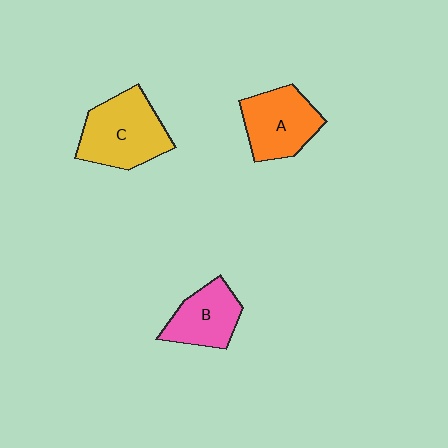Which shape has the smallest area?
Shape B (pink).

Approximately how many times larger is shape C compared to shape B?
Approximately 1.4 times.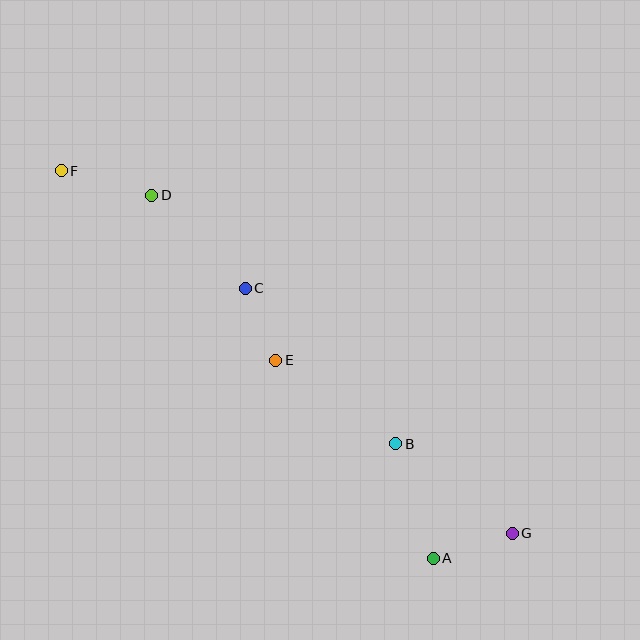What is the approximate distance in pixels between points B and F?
The distance between B and F is approximately 432 pixels.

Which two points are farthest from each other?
Points F and G are farthest from each other.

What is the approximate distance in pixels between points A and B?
The distance between A and B is approximately 120 pixels.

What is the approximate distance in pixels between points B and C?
The distance between B and C is approximately 217 pixels.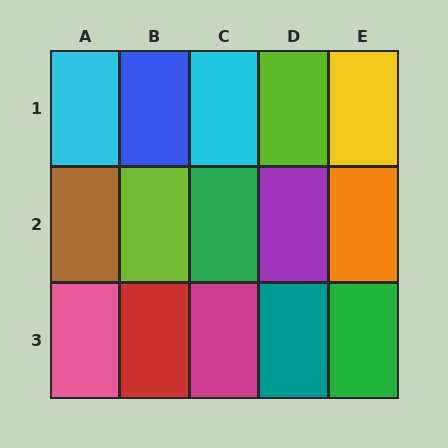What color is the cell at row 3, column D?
Teal.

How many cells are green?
2 cells are green.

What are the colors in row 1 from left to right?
Cyan, blue, cyan, lime, yellow.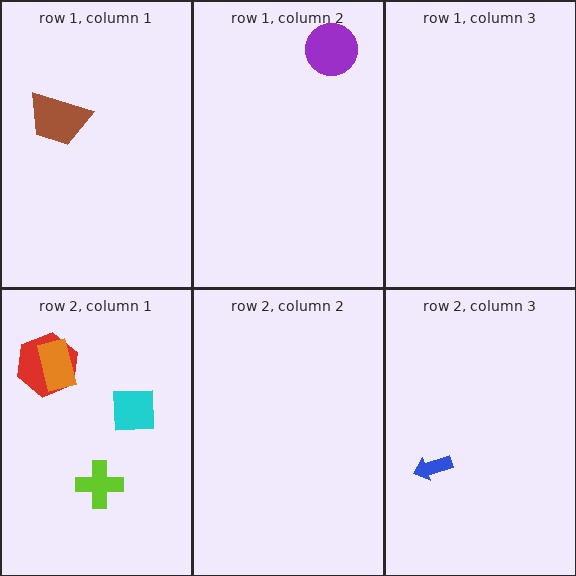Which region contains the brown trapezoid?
The row 1, column 1 region.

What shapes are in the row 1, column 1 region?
The brown trapezoid.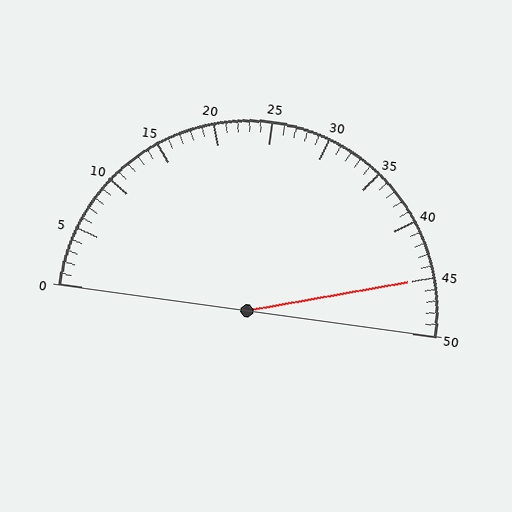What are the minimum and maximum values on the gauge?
The gauge ranges from 0 to 50.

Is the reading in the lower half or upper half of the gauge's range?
The reading is in the upper half of the range (0 to 50).